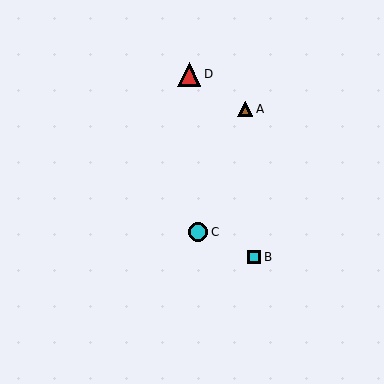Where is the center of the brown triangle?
The center of the brown triangle is at (245, 109).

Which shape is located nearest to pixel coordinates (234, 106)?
The brown triangle (labeled A) at (245, 109) is nearest to that location.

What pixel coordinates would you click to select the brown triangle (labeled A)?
Click at (245, 109) to select the brown triangle A.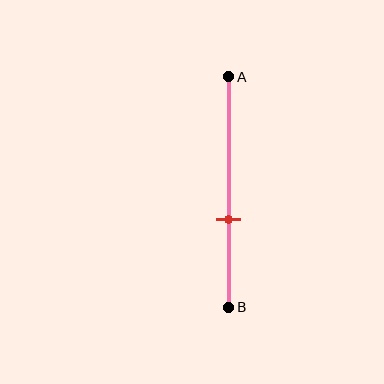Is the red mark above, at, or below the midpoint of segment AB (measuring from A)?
The red mark is below the midpoint of segment AB.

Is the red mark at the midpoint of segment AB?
No, the mark is at about 60% from A, not at the 50% midpoint.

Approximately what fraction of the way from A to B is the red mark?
The red mark is approximately 60% of the way from A to B.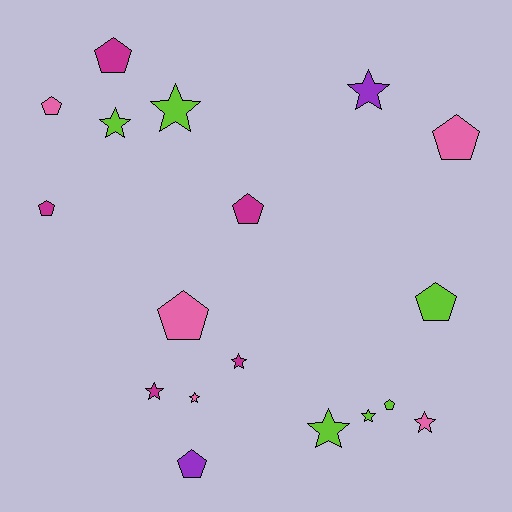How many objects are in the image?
There are 18 objects.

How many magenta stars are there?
There are 2 magenta stars.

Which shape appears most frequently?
Star, with 9 objects.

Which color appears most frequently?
Lime, with 6 objects.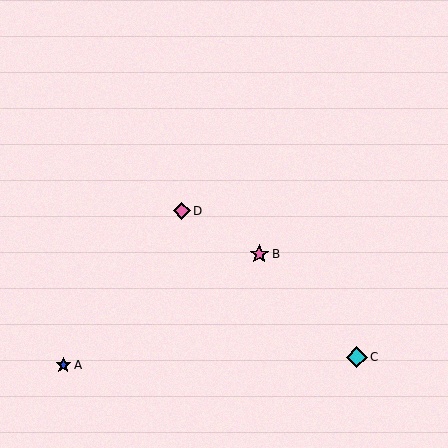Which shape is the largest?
The cyan diamond (labeled C) is the largest.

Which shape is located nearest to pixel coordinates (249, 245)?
The pink star (labeled B) at (259, 254) is nearest to that location.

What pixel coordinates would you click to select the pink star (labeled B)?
Click at (259, 254) to select the pink star B.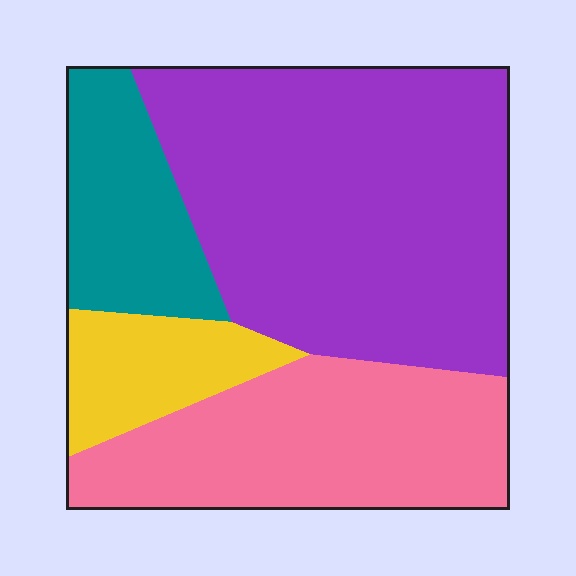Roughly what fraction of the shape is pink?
Pink takes up about one quarter (1/4) of the shape.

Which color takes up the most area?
Purple, at roughly 50%.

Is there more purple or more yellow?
Purple.